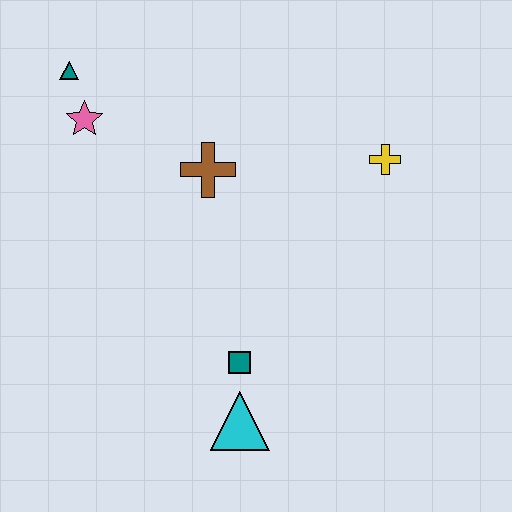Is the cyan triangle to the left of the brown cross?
No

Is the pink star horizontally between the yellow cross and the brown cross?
No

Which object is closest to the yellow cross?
The brown cross is closest to the yellow cross.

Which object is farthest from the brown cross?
The cyan triangle is farthest from the brown cross.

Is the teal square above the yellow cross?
No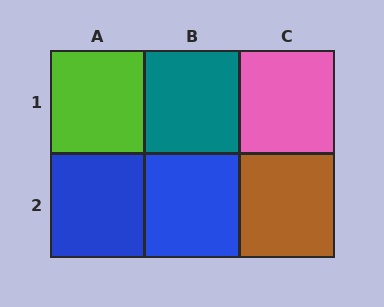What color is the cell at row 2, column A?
Blue.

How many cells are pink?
1 cell is pink.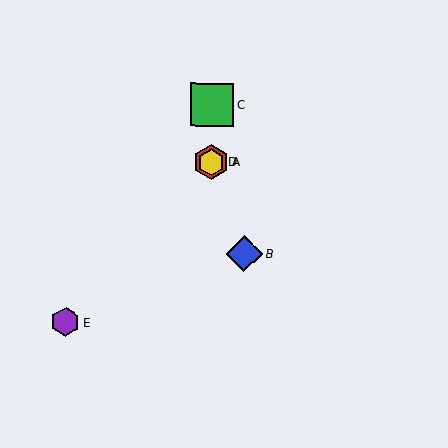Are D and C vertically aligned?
Yes, both are at x≈211.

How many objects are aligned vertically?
3 objects (A, C, D) are aligned vertically.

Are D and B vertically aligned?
No, D is at x≈211 and B is at x≈244.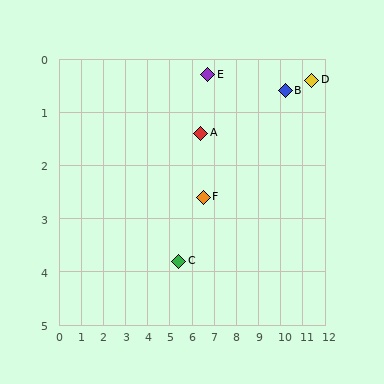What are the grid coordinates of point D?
Point D is at approximately (11.4, 0.4).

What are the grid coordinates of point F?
Point F is at approximately (6.5, 2.6).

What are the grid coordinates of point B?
Point B is at approximately (10.2, 0.6).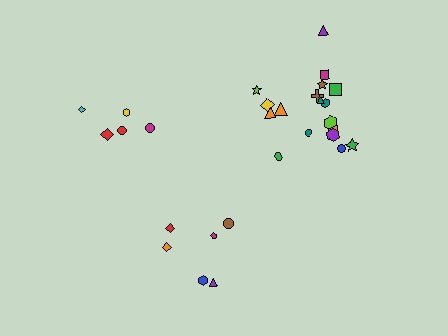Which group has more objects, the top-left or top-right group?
The top-right group.